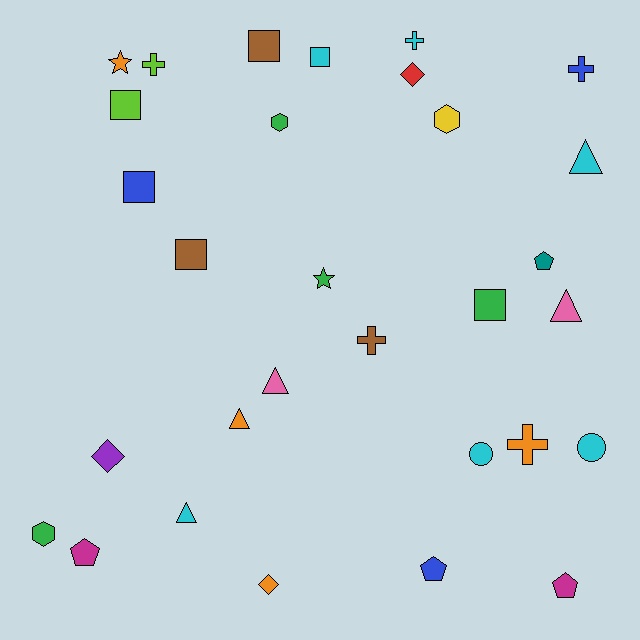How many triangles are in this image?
There are 5 triangles.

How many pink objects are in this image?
There are 2 pink objects.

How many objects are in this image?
There are 30 objects.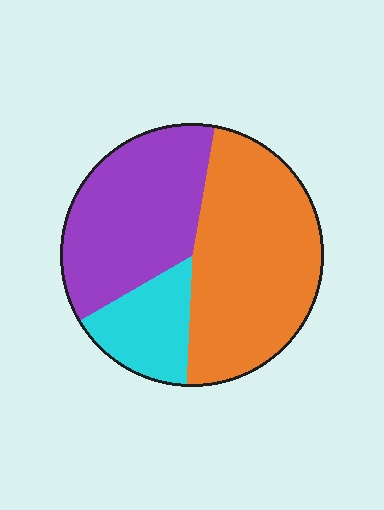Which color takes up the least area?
Cyan, at roughly 15%.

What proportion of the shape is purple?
Purple takes up about three eighths (3/8) of the shape.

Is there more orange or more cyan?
Orange.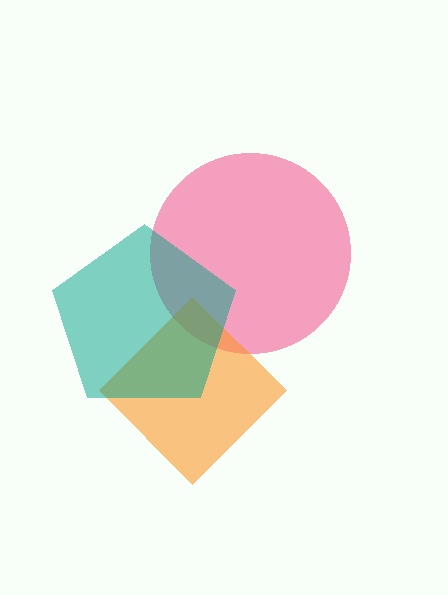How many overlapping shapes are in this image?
There are 3 overlapping shapes in the image.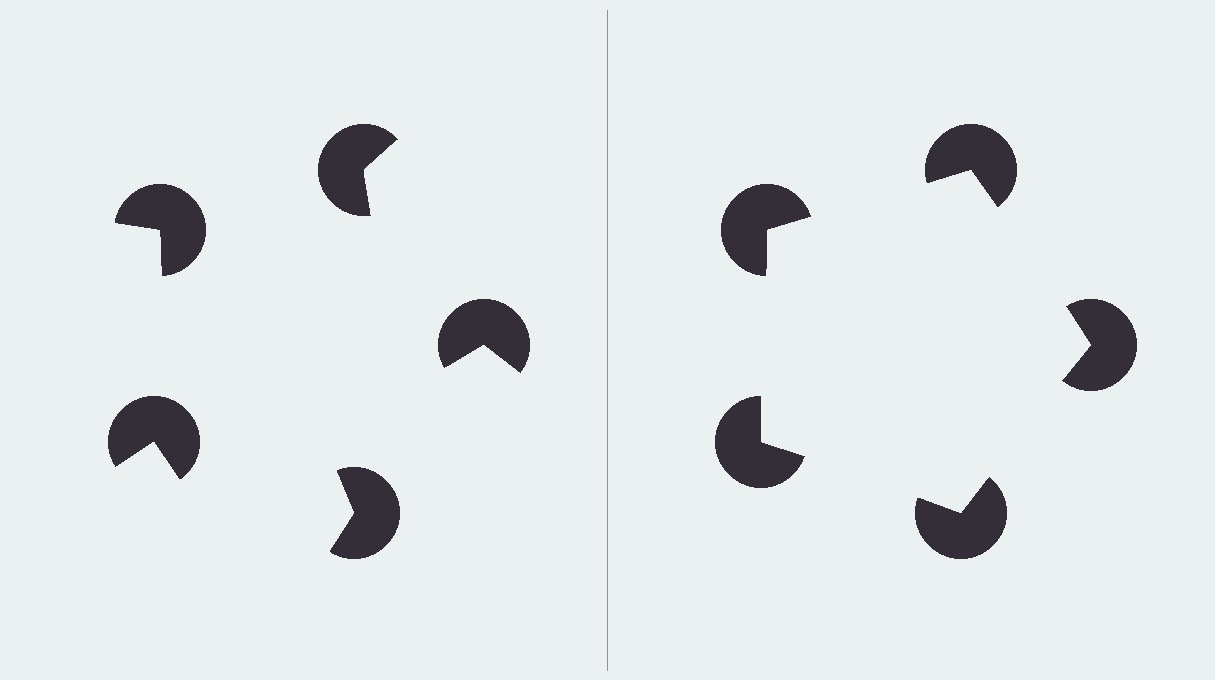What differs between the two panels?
The pac-man discs are positioned identically on both sides; only the wedge orientations differ. On the right they align to a pentagon; on the left they are misaligned.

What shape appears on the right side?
An illusory pentagon.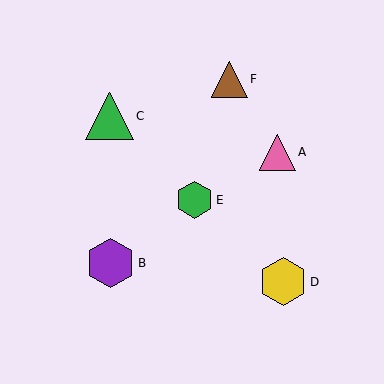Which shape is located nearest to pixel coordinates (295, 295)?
The yellow hexagon (labeled D) at (283, 282) is nearest to that location.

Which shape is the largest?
The purple hexagon (labeled B) is the largest.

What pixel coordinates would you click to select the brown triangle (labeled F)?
Click at (229, 79) to select the brown triangle F.